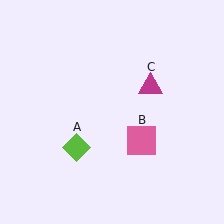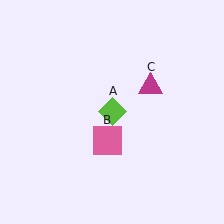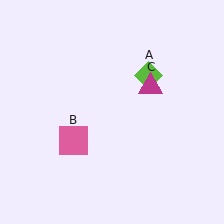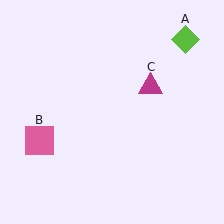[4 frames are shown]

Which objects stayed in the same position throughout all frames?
Magenta triangle (object C) remained stationary.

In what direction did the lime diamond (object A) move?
The lime diamond (object A) moved up and to the right.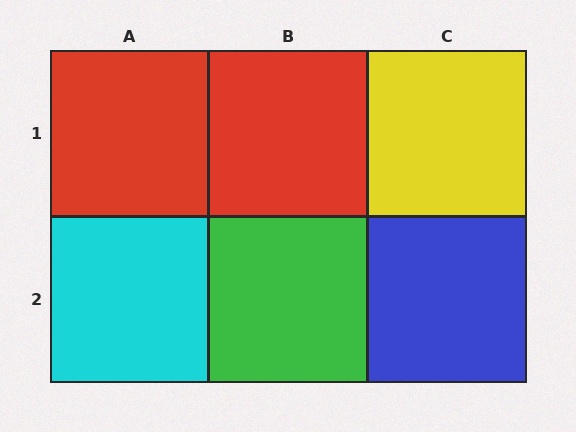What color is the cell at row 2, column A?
Cyan.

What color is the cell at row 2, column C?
Blue.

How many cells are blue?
1 cell is blue.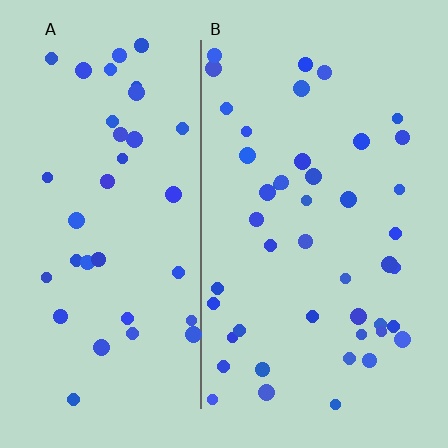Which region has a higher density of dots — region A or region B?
B (the right).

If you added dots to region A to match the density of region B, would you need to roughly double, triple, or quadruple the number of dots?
Approximately double.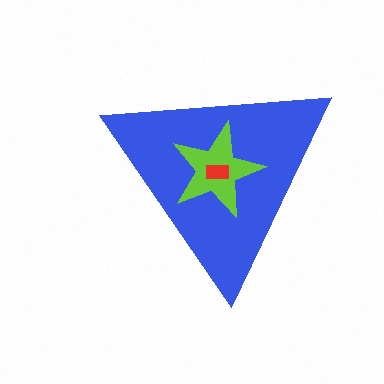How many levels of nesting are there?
3.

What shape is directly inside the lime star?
The red rectangle.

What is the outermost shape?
The blue triangle.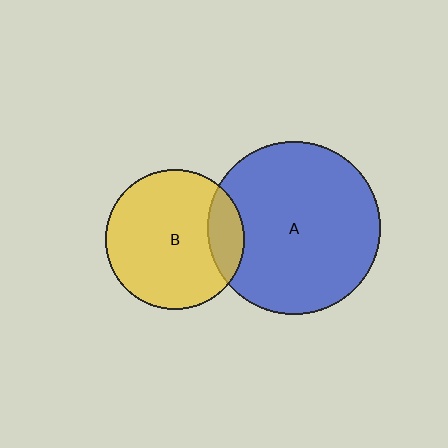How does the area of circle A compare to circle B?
Approximately 1.5 times.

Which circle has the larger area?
Circle A (blue).